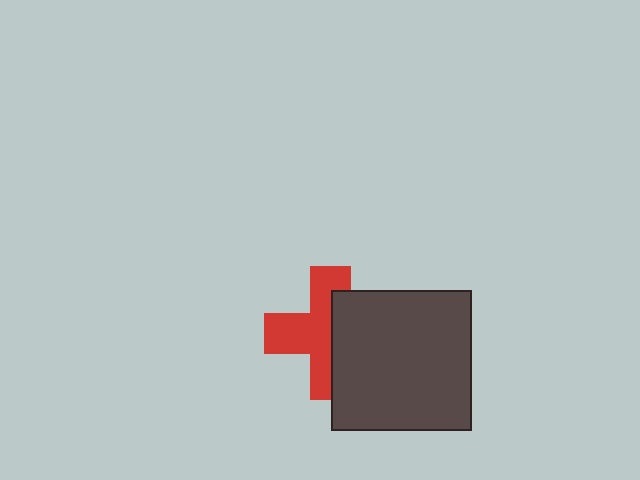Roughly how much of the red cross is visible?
About half of it is visible (roughly 57%).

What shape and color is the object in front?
The object in front is a dark gray square.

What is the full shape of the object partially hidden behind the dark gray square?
The partially hidden object is a red cross.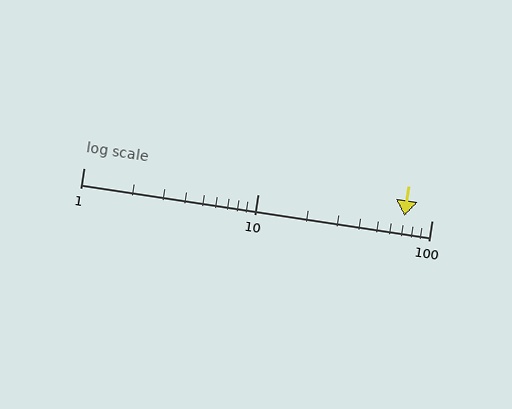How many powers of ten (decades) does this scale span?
The scale spans 2 decades, from 1 to 100.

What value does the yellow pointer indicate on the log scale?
The pointer indicates approximately 70.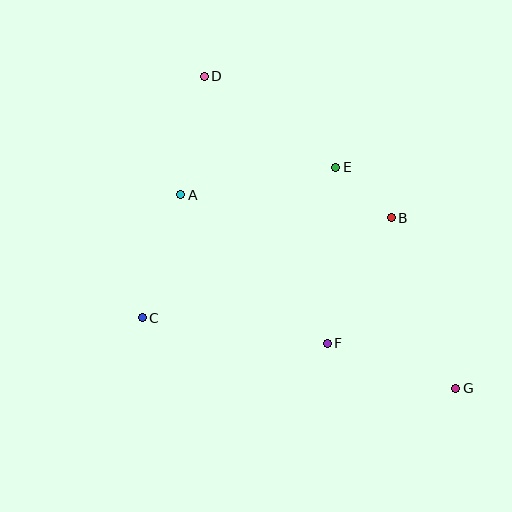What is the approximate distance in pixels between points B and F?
The distance between B and F is approximately 141 pixels.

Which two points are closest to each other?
Points B and E are closest to each other.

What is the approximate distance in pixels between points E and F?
The distance between E and F is approximately 176 pixels.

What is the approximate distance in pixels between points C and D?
The distance between C and D is approximately 249 pixels.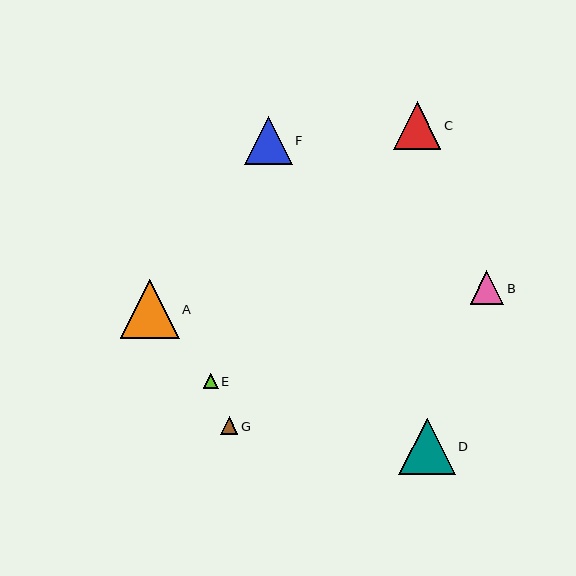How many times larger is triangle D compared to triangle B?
Triangle D is approximately 1.7 times the size of triangle B.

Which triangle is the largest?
Triangle A is the largest with a size of approximately 59 pixels.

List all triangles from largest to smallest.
From largest to smallest: A, D, F, C, B, G, E.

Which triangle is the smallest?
Triangle E is the smallest with a size of approximately 15 pixels.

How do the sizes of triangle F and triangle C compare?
Triangle F and triangle C are approximately the same size.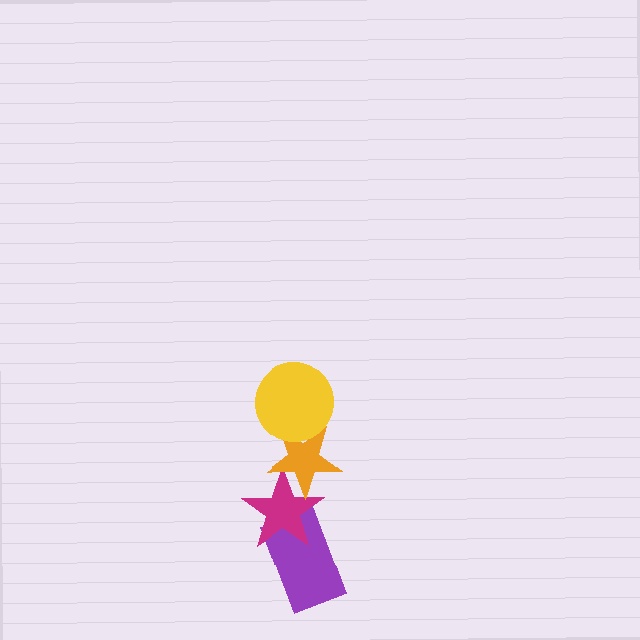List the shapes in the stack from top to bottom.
From top to bottom: the yellow circle, the orange star, the magenta star, the purple rectangle.